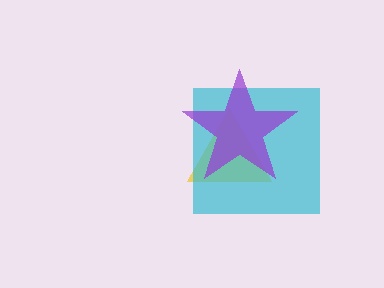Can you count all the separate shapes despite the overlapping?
Yes, there are 3 separate shapes.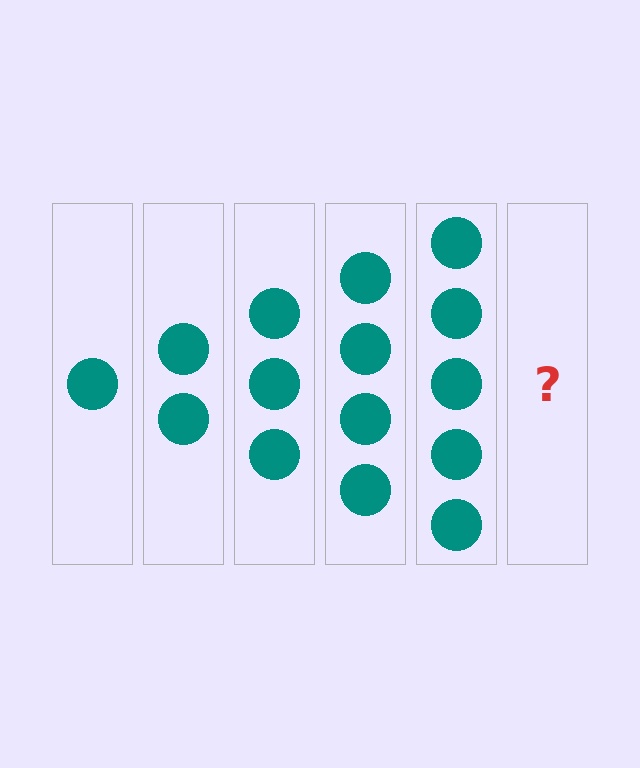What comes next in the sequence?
The next element should be 6 circles.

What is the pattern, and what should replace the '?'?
The pattern is that each step adds one more circle. The '?' should be 6 circles.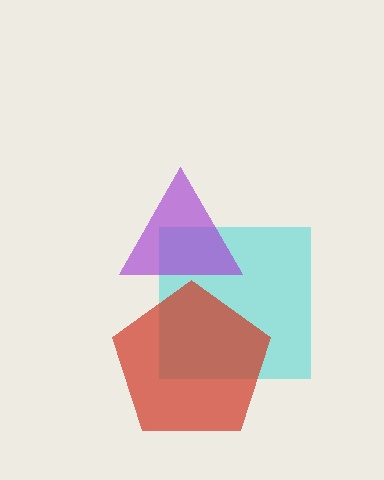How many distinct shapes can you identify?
There are 3 distinct shapes: a cyan square, a purple triangle, a red pentagon.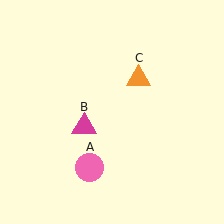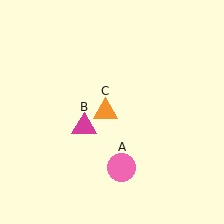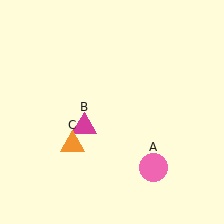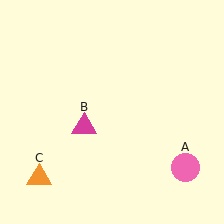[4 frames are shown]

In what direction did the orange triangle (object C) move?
The orange triangle (object C) moved down and to the left.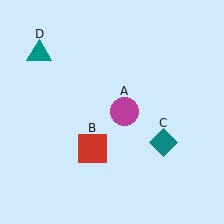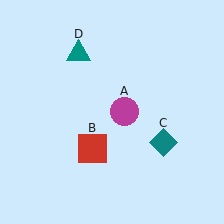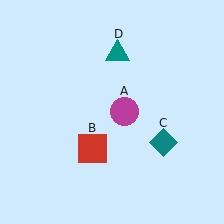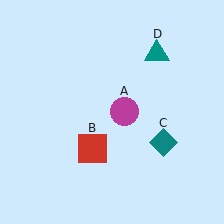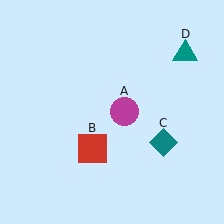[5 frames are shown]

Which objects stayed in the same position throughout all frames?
Magenta circle (object A) and red square (object B) and teal diamond (object C) remained stationary.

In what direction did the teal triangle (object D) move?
The teal triangle (object D) moved right.